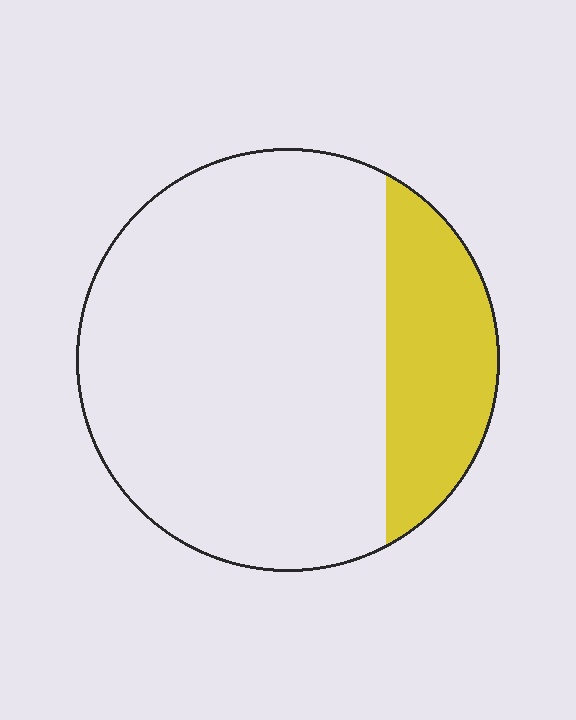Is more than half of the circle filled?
No.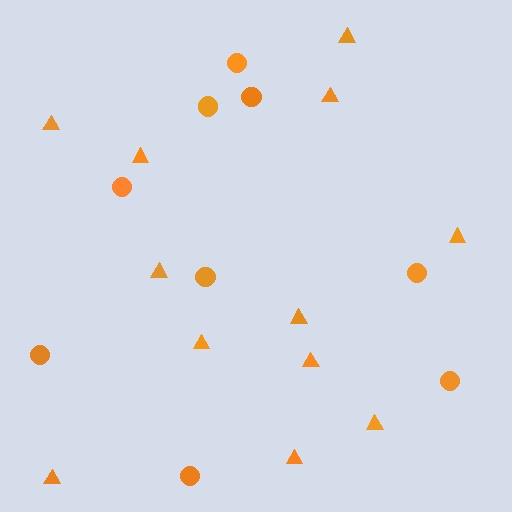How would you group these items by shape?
There are 2 groups: one group of circles (9) and one group of triangles (12).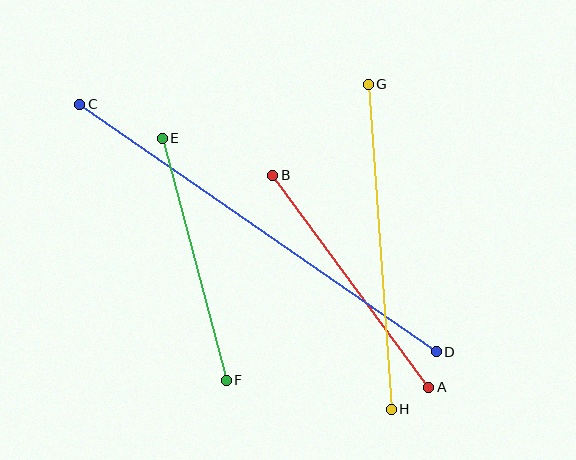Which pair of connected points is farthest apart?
Points C and D are farthest apart.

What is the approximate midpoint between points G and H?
The midpoint is at approximately (380, 247) pixels.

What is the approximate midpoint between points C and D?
The midpoint is at approximately (258, 228) pixels.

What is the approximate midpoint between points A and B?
The midpoint is at approximately (351, 281) pixels.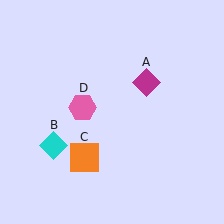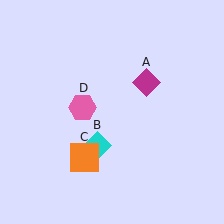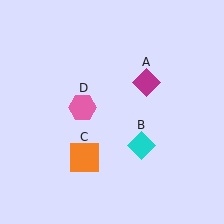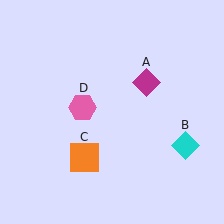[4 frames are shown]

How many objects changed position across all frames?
1 object changed position: cyan diamond (object B).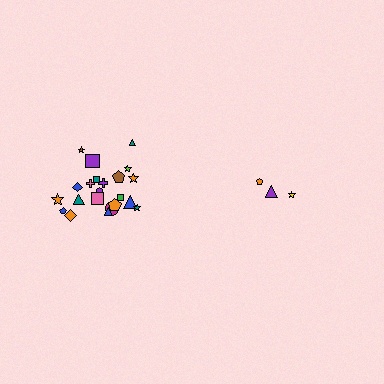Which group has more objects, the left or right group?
The left group.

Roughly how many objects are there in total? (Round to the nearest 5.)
Roughly 25 objects in total.